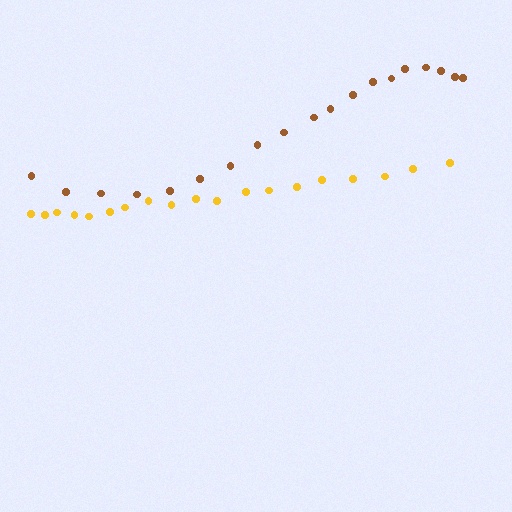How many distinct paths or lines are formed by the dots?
There are 2 distinct paths.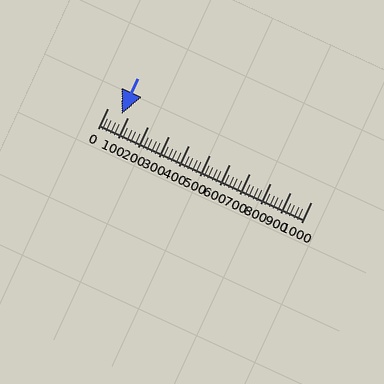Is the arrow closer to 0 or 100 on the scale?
The arrow is closer to 100.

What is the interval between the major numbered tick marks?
The major tick marks are spaced 100 units apart.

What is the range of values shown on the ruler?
The ruler shows values from 0 to 1000.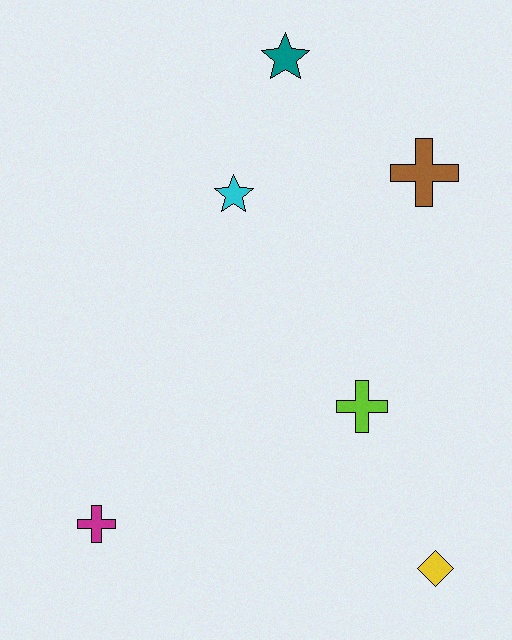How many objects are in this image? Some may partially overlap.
There are 6 objects.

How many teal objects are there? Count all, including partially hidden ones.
There is 1 teal object.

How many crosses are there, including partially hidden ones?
There are 3 crosses.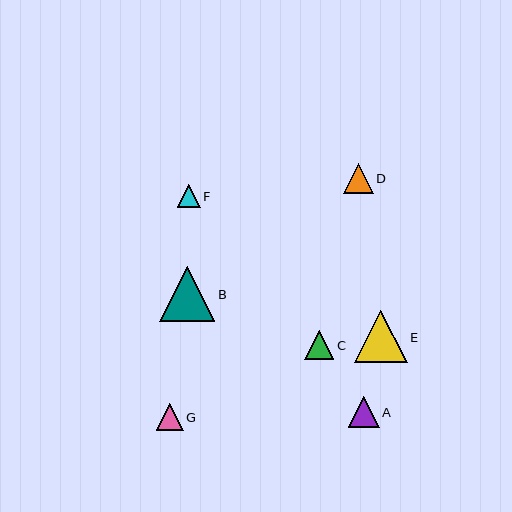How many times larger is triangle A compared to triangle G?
Triangle A is approximately 1.2 times the size of triangle G.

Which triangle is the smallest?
Triangle F is the smallest with a size of approximately 23 pixels.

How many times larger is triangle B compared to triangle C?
Triangle B is approximately 1.9 times the size of triangle C.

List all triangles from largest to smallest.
From largest to smallest: B, E, A, D, C, G, F.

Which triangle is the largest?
Triangle B is the largest with a size of approximately 55 pixels.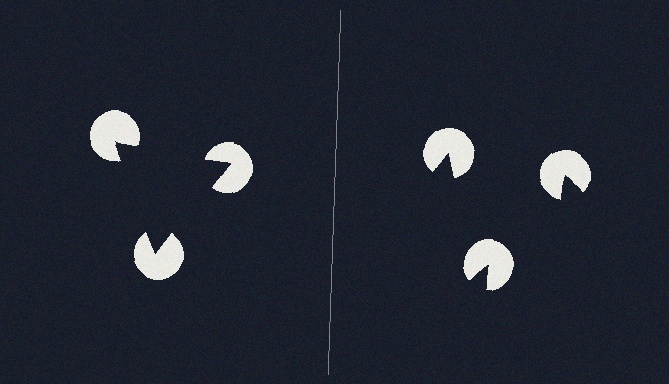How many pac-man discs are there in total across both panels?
6 — 3 on each side.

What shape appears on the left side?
An illusory triangle.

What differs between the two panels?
The pac-man discs are positioned identically on both sides; only the wedge orientations differ. On the left they align to a triangle; on the right they are misaligned.